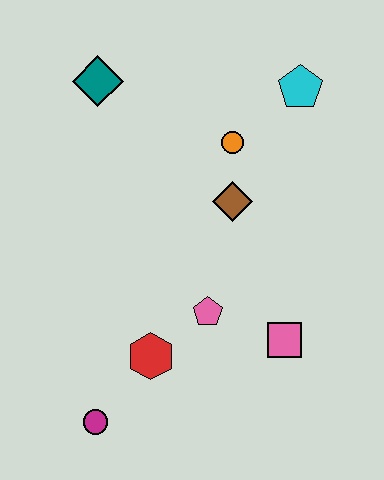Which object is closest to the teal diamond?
The orange circle is closest to the teal diamond.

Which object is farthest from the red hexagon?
The cyan pentagon is farthest from the red hexagon.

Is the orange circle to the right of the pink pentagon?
Yes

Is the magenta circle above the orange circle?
No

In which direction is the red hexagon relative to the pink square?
The red hexagon is to the left of the pink square.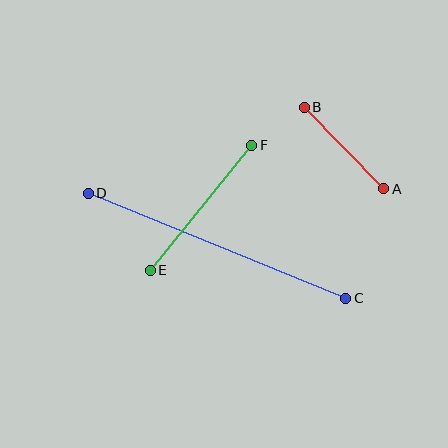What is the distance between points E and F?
The distance is approximately 161 pixels.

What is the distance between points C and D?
The distance is approximately 278 pixels.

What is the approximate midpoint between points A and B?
The midpoint is at approximately (344, 148) pixels.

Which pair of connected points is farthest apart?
Points C and D are farthest apart.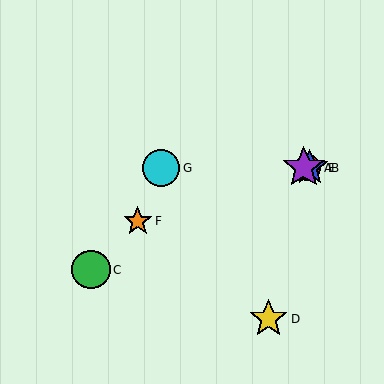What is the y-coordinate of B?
Object B is at y≈168.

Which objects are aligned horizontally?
Objects A, B, E, G are aligned horizontally.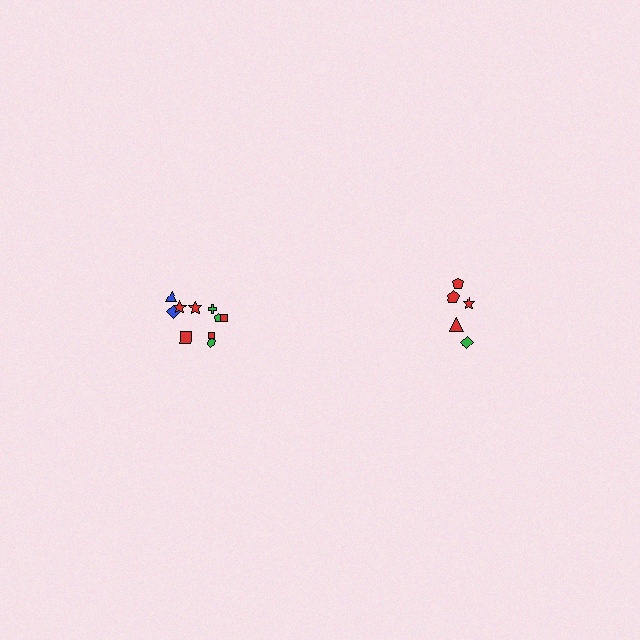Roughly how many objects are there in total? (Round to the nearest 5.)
Roughly 15 objects in total.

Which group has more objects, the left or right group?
The left group.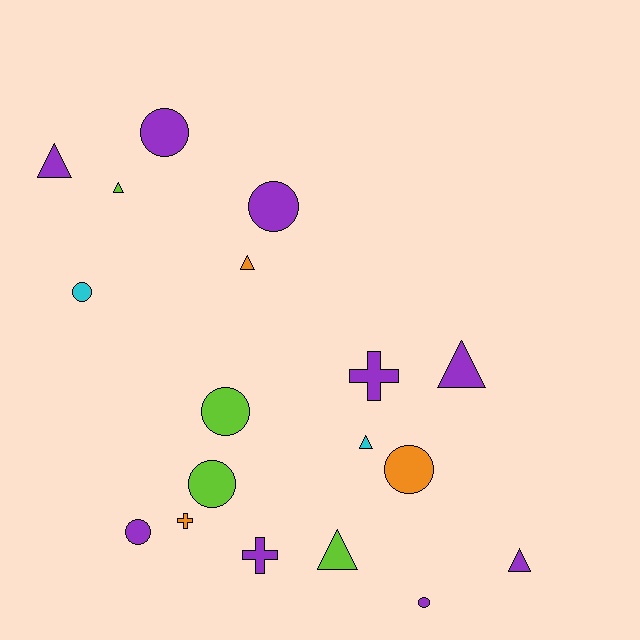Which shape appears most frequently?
Circle, with 8 objects.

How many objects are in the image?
There are 18 objects.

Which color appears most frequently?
Purple, with 9 objects.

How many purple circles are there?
There are 4 purple circles.